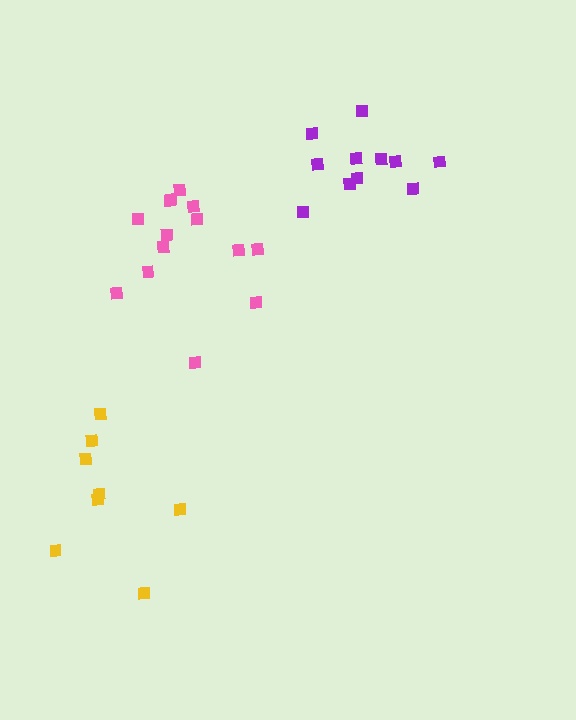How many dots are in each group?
Group 1: 8 dots, Group 2: 14 dots, Group 3: 11 dots (33 total).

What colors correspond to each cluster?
The clusters are colored: yellow, pink, purple.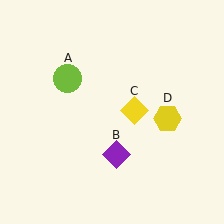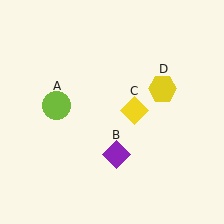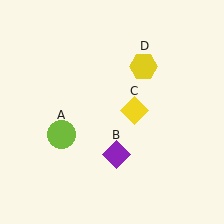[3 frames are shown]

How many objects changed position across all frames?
2 objects changed position: lime circle (object A), yellow hexagon (object D).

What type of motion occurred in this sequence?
The lime circle (object A), yellow hexagon (object D) rotated counterclockwise around the center of the scene.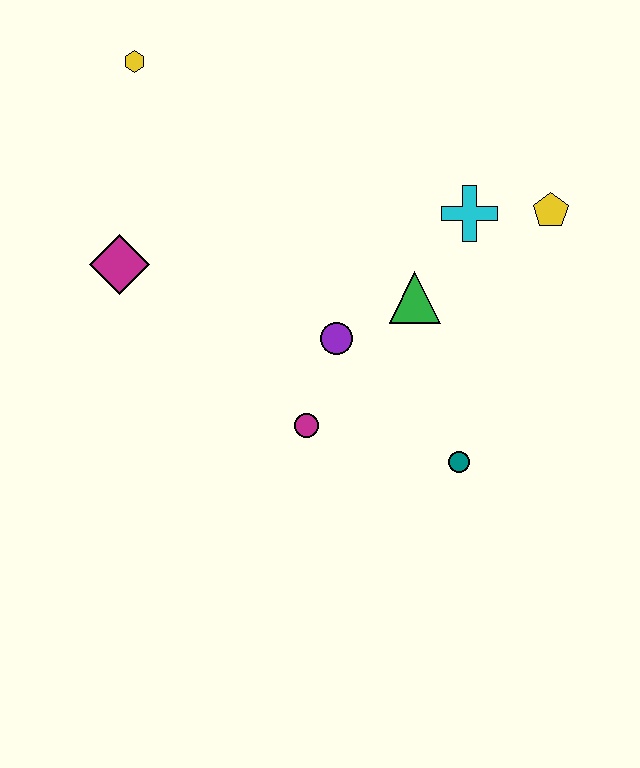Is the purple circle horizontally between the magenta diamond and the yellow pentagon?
Yes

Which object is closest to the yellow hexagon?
The magenta diamond is closest to the yellow hexagon.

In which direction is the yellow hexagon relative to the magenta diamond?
The yellow hexagon is above the magenta diamond.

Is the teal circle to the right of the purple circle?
Yes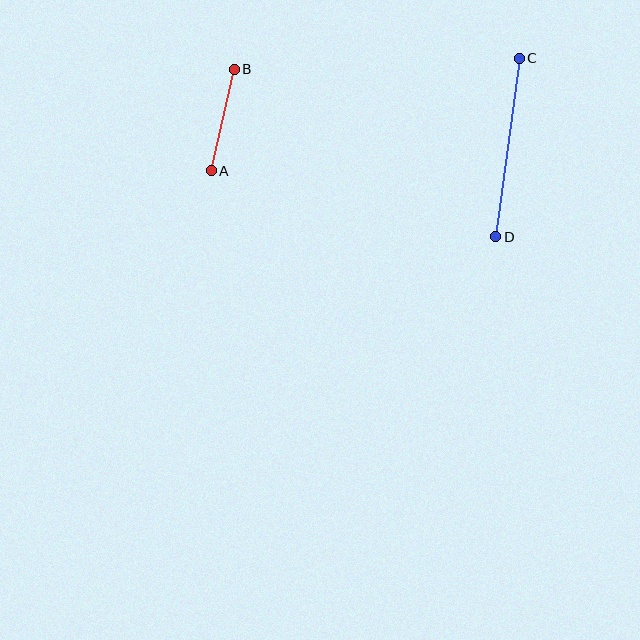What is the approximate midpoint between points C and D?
The midpoint is at approximately (507, 147) pixels.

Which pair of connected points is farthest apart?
Points C and D are farthest apart.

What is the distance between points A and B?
The distance is approximately 104 pixels.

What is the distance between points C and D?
The distance is approximately 180 pixels.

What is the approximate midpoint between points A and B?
The midpoint is at approximately (223, 120) pixels.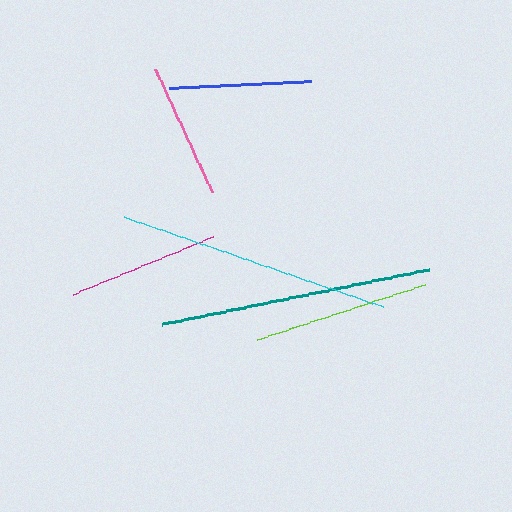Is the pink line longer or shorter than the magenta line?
The magenta line is longer than the pink line.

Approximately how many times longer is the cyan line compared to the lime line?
The cyan line is approximately 1.6 times the length of the lime line.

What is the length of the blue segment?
The blue segment is approximately 142 pixels long.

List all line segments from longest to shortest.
From longest to shortest: cyan, teal, lime, magenta, blue, pink.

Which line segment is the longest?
The cyan line is the longest at approximately 274 pixels.